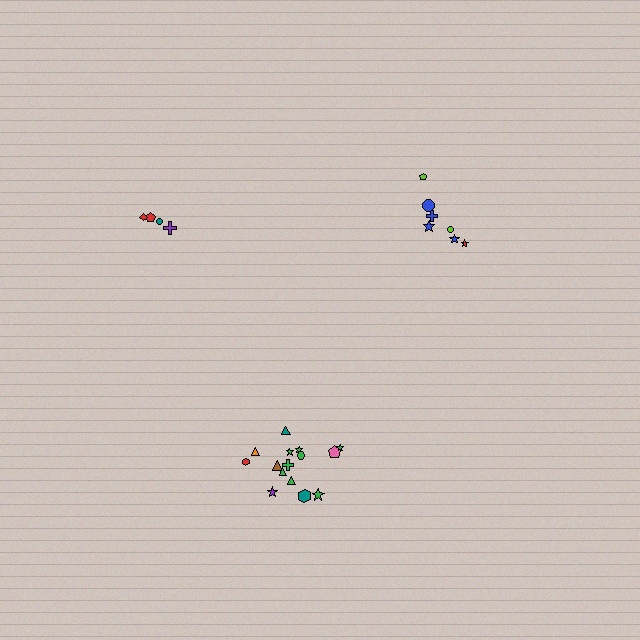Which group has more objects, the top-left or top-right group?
The top-right group.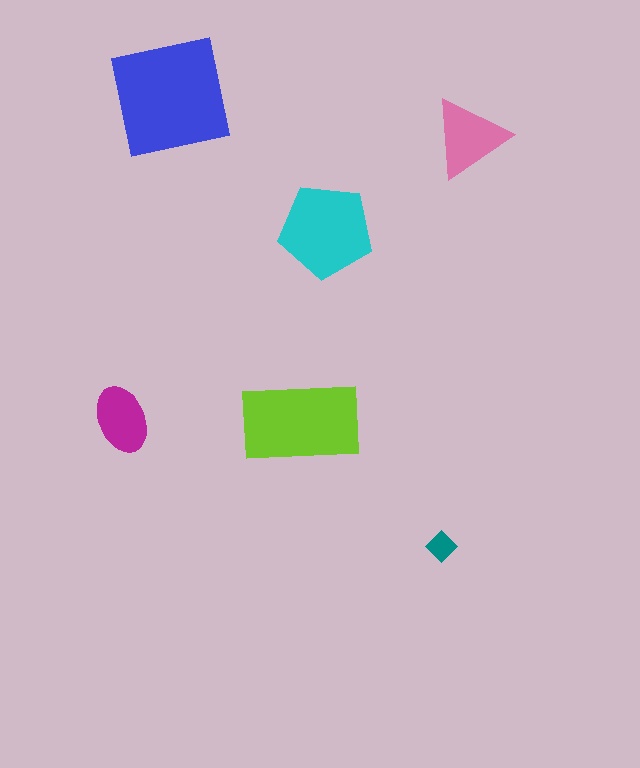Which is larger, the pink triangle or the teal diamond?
The pink triangle.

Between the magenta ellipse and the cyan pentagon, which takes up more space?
The cyan pentagon.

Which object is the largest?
The blue square.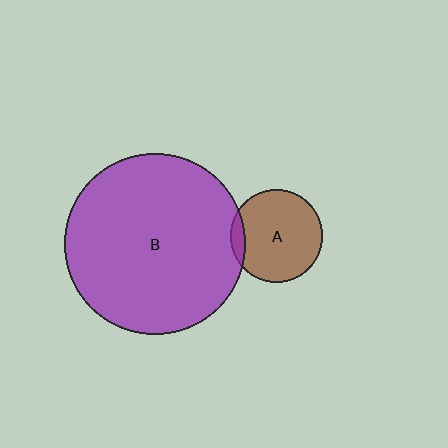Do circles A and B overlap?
Yes.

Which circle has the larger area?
Circle B (purple).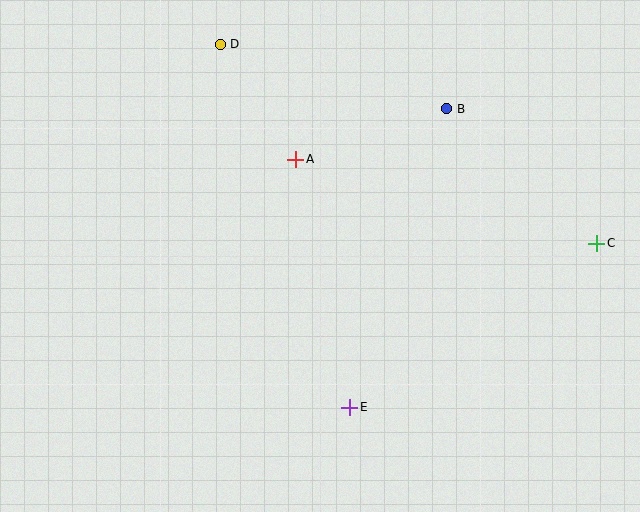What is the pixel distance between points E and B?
The distance between E and B is 314 pixels.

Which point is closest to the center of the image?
Point A at (296, 159) is closest to the center.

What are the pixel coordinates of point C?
Point C is at (597, 243).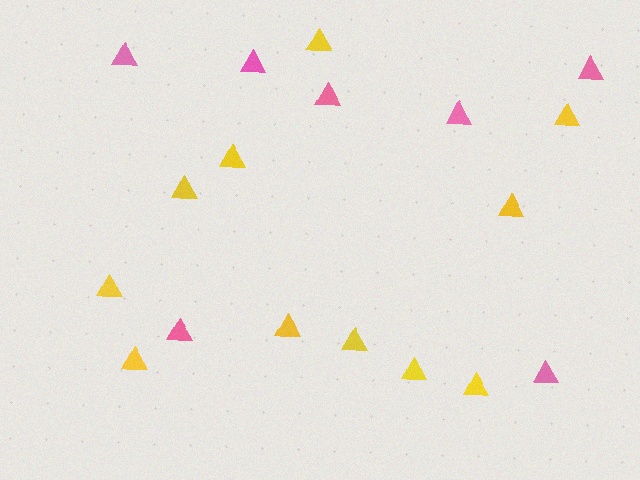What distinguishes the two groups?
There are 2 groups: one group of pink triangles (7) and one group of yellow triangles (11).